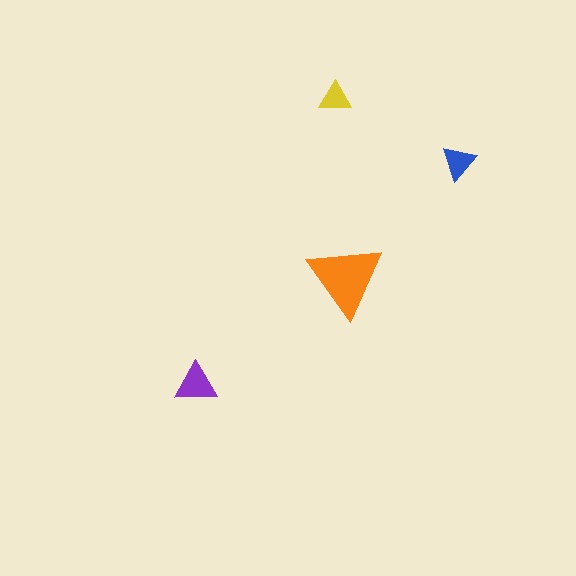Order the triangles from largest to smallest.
the orange one, the purple one, the blue one, the yellow one.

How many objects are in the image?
There are 4 objects in the image.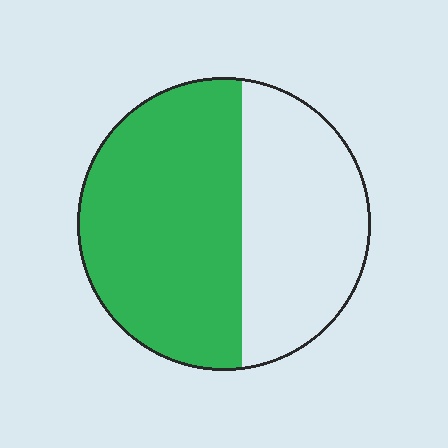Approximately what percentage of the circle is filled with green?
Approximately 60%.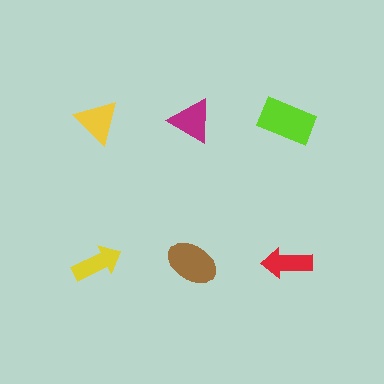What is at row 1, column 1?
A yellow triangle.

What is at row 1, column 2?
A magenta triangle.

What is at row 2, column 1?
A yellow arrow.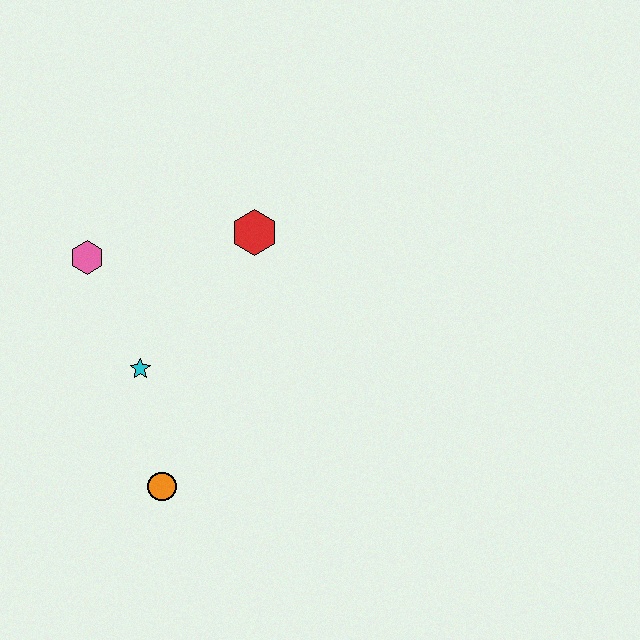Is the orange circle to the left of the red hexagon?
Yes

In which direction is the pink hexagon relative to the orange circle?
The pink hexagon is above the orange circle.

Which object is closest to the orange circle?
The cyan star is closest to the orange circle.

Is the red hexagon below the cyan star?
No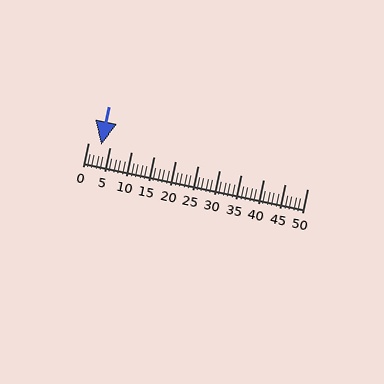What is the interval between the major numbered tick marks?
The major tick marks are spaced 5 units apart.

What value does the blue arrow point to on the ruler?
The blue arrow points to approximately 3.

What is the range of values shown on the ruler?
The ruler shows values from 0 to 50.